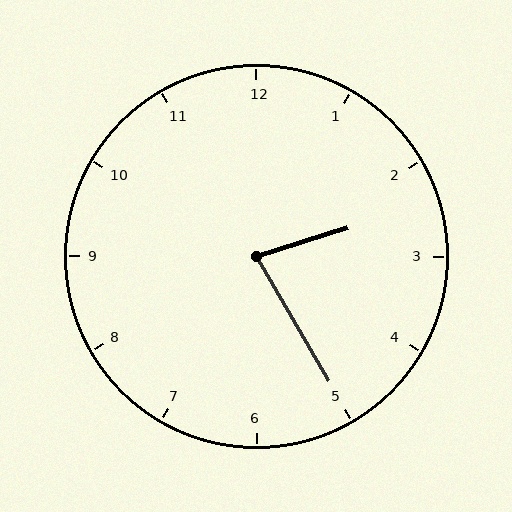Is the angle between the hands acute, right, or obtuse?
It is acute.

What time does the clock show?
2:25.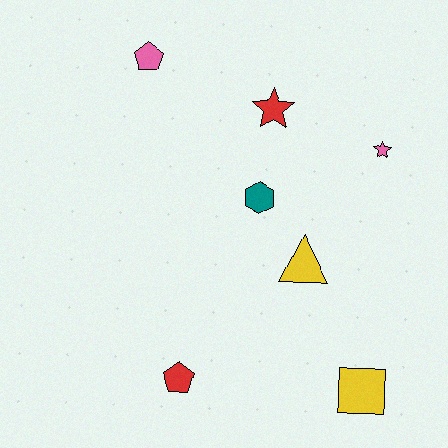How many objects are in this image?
There are 7 objects.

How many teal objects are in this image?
There is 1 teal object.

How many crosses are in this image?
There are no crosses.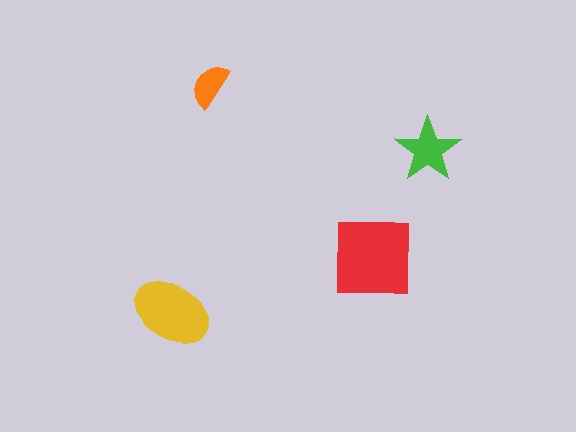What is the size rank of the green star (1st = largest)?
3rd.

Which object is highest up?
The orange semicircle is topmost.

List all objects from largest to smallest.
The red square, the yellow ellipse, the green star, the orange semicircle.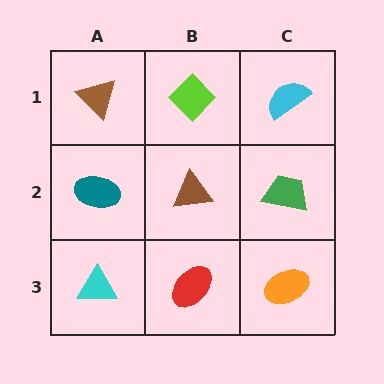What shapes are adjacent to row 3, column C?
A green trapezoid (row 2, column C), a red ellipse (row 3, column B).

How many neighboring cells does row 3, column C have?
2.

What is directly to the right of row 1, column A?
A lime diamond.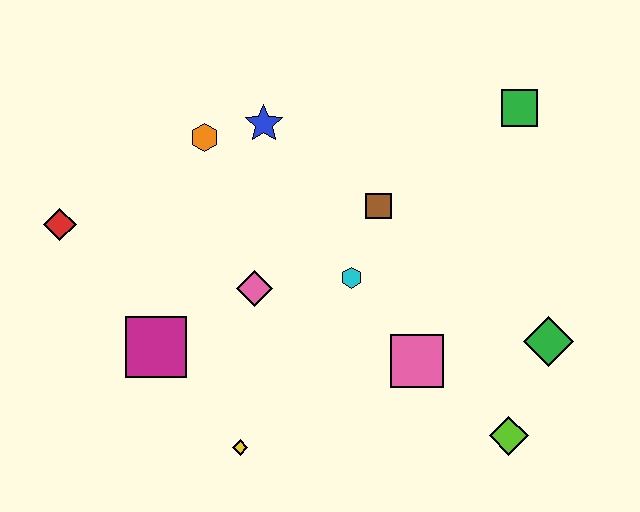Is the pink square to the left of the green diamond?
Yes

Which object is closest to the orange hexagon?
The blue star is closest to the orange hexagon.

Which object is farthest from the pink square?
The red diamond is farthest from the pink square.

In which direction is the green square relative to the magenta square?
The green square is to the right of the magenta square.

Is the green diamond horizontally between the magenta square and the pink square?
No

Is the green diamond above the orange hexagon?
No